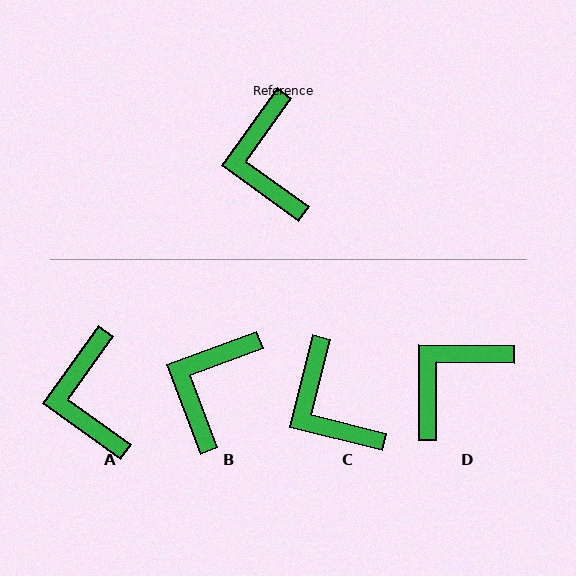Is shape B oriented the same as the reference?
No, it is off by about 34 degrees.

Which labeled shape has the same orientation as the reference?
A.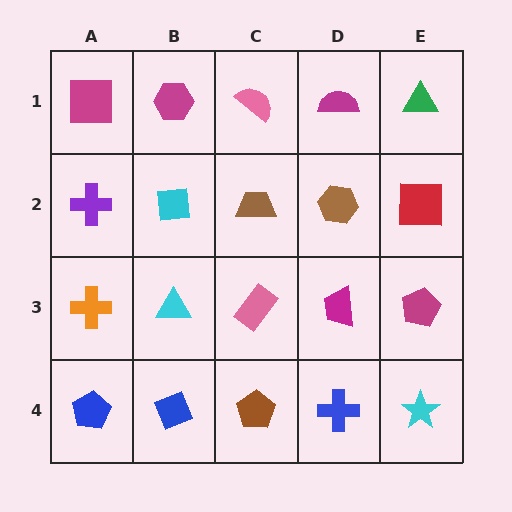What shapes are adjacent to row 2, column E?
A green triangle (row 1, column E), a magenta pentagon (row 3, column E), a brown hexagon (row 2, column D).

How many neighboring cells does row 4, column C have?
3.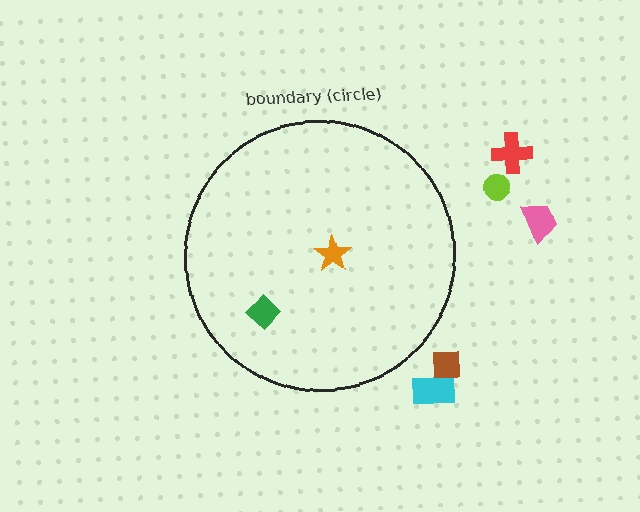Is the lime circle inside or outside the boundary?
Outside.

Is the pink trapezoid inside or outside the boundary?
Outside.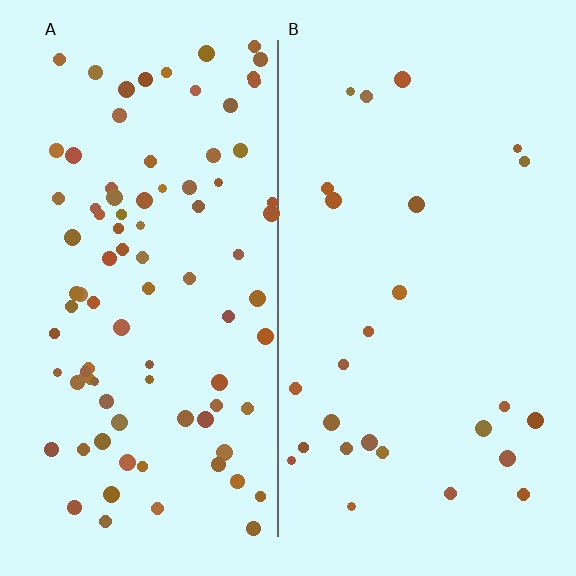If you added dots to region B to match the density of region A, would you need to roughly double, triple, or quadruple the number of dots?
Approximately triple.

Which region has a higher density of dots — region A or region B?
A (the left).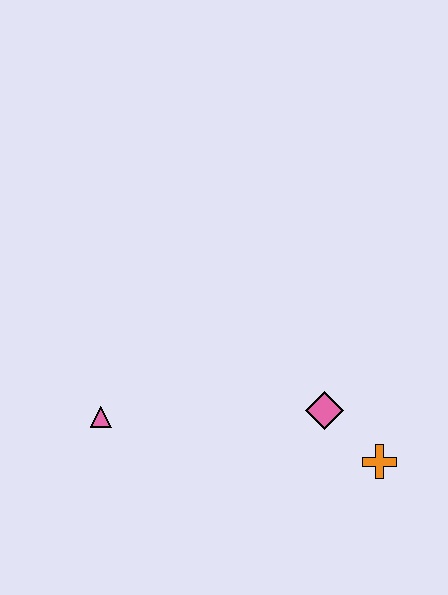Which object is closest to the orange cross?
The pink diamond is closest to the orange cross.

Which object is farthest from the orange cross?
The pink triangle is farthest from the orange cross.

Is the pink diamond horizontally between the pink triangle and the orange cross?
Yes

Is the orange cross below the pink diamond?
Yes